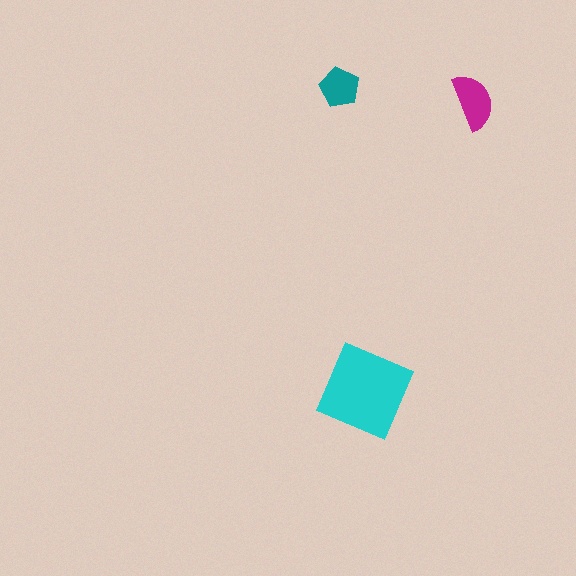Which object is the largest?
The cyan square.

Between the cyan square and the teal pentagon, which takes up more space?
The cyan square.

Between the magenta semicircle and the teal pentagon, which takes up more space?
The magenta semicircle.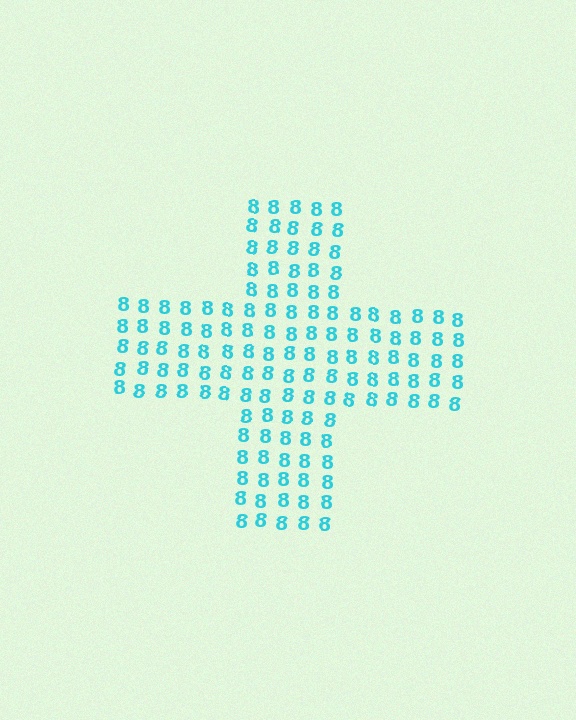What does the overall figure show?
The overall figure shows a cross.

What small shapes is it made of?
It is made of small digit 8's.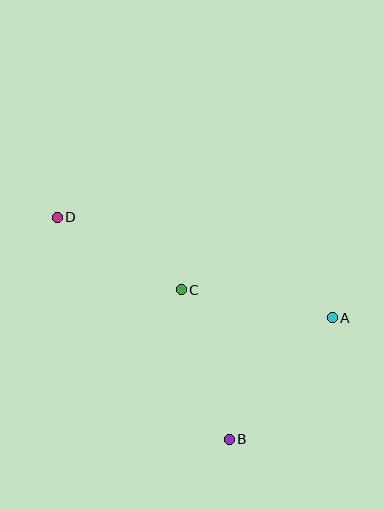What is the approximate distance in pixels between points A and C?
The distance between A and C is approximately 154 pixels.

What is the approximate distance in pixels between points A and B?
The distance between A and B is approximately 159 pixels.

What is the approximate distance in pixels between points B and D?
The distance between B and D is approximately 281 pixels.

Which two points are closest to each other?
Points C and D are closest to each other.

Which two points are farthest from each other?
Points A and D are farthest from each other.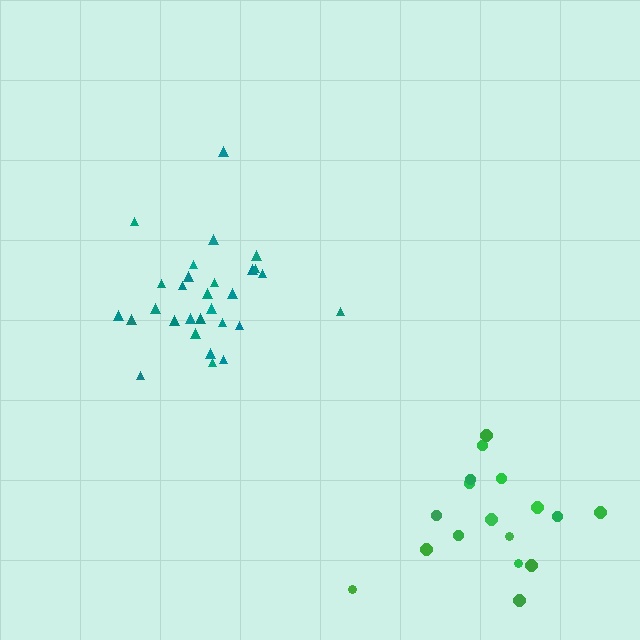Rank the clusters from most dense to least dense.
teal, green.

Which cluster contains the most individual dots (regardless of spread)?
Teal (29).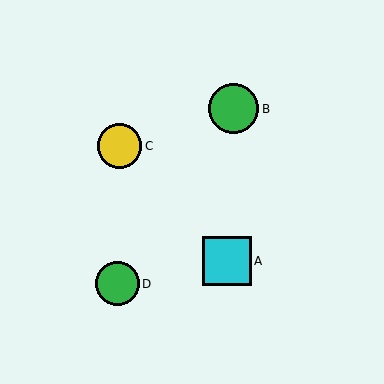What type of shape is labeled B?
Shape B is a green circle.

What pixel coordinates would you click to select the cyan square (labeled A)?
Click at (227, 261) to select the cyan square A.